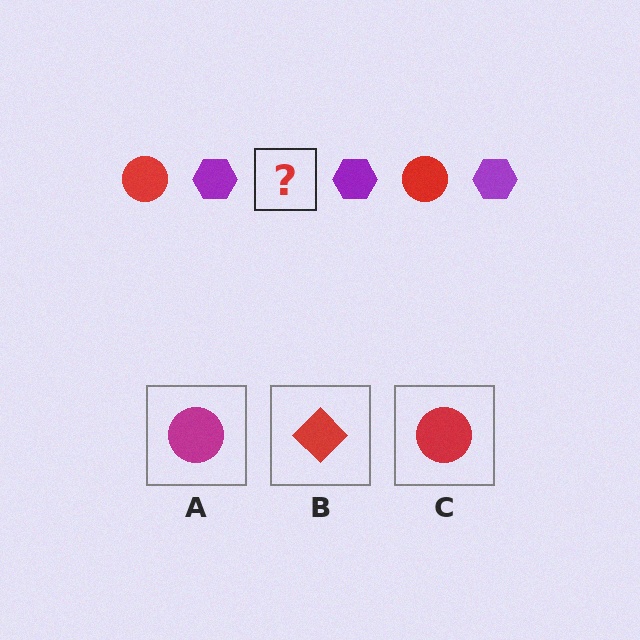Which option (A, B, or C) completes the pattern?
C.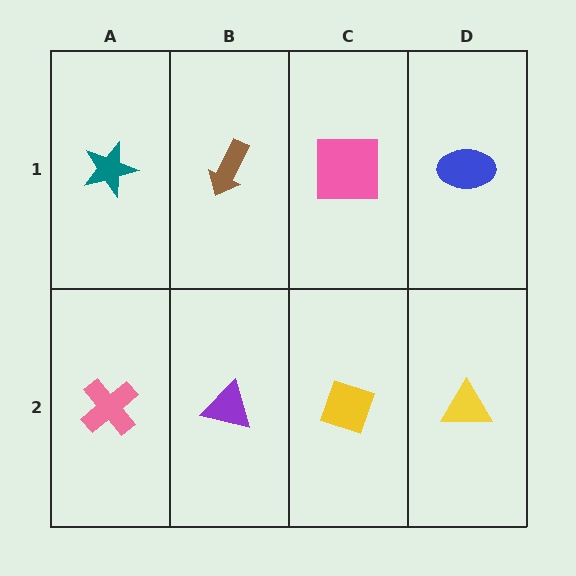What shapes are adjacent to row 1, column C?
A yellow diamond (row 2, column C), a brown arrow (row 1, column B), a blue ellipse (row 1, column D).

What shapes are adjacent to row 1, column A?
A pink cross (row 2, column A), a brown arrow (row 1, column B).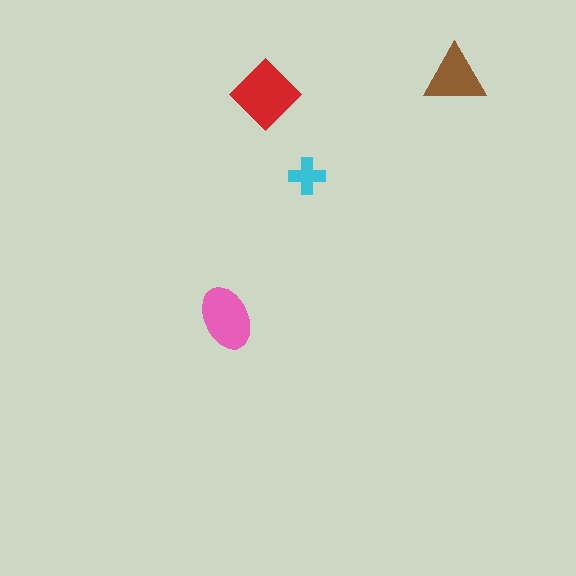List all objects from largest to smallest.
The red diamond, the pink ellipse, the brown triangle, the cyan cross.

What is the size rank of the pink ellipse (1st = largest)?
2nd.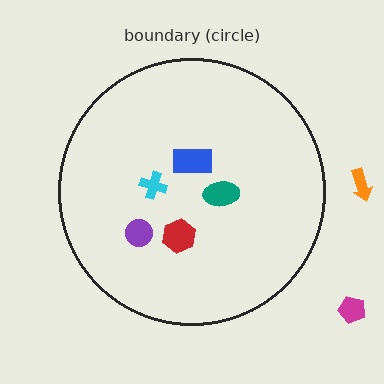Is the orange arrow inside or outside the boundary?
Outside.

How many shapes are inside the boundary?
5 inside, 2 outside.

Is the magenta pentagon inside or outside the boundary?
Outside.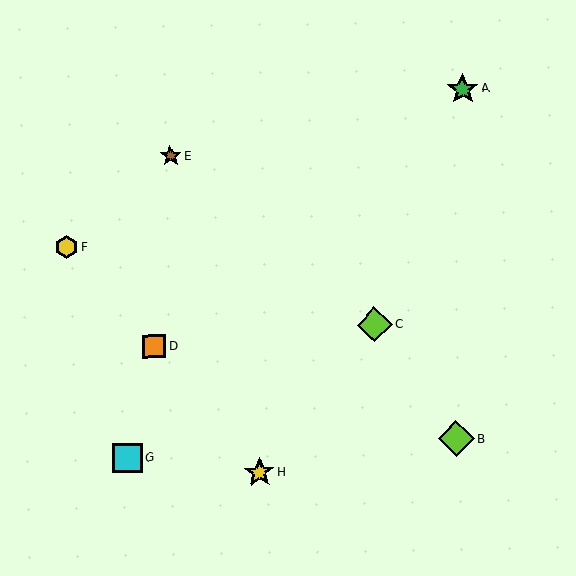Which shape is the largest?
The lime diamond (labeled B) is the largest.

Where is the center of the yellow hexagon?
The center of the yellow hexagon is at (67, 247).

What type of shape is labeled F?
Shape F is a yellow hexagon.